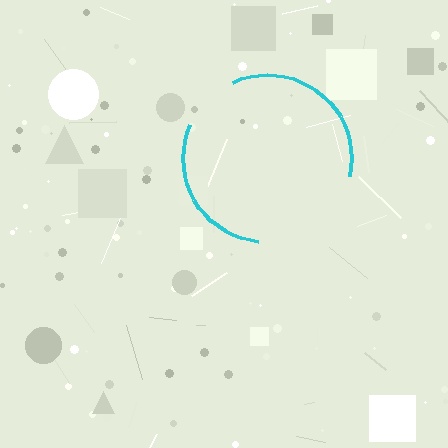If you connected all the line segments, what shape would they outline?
They would outline a circle.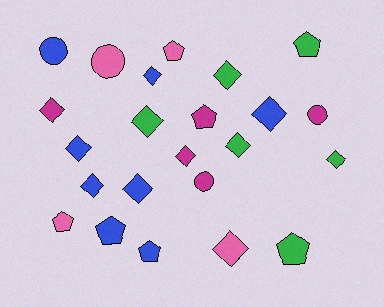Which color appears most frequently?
Blue, with 8 objects.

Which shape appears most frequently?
Diamond, with 12 objects.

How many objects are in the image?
There are 23 objects.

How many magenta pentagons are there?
There is 1 magenta pentagon.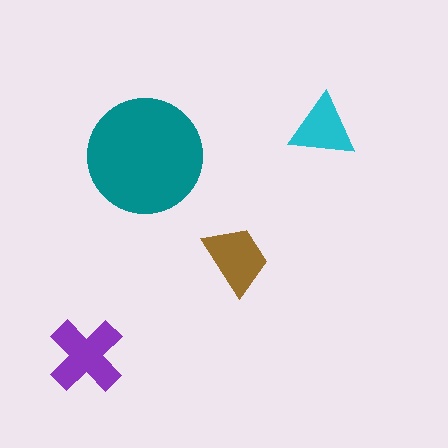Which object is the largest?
The teal circle.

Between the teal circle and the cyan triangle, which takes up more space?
The teal circle.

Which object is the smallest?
The cyan triangle.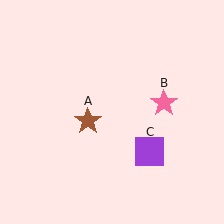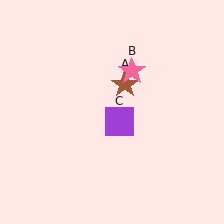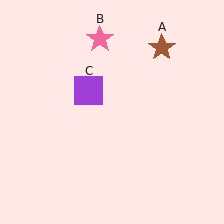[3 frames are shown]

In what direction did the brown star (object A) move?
The brown star (object A) moved up and to the right.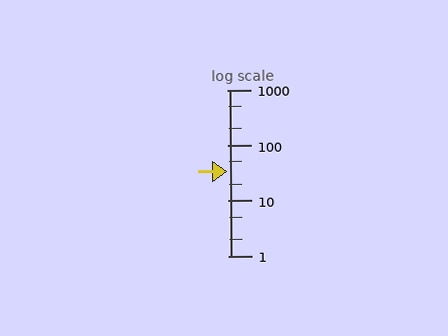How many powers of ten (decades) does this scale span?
The scale spans 3 decades, from 1 to 1000.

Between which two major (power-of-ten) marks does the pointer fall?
The pointer is between 10 and 100.